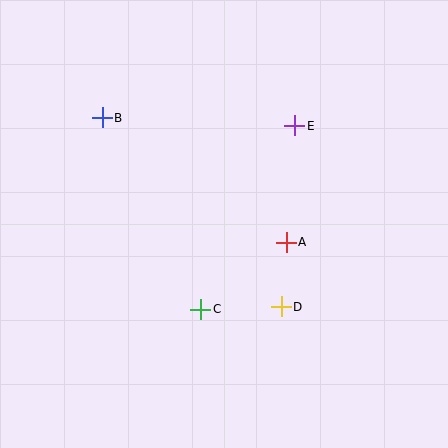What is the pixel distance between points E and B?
The distance between E and B is 193 pixels.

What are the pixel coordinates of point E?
Point E is at (295, 126).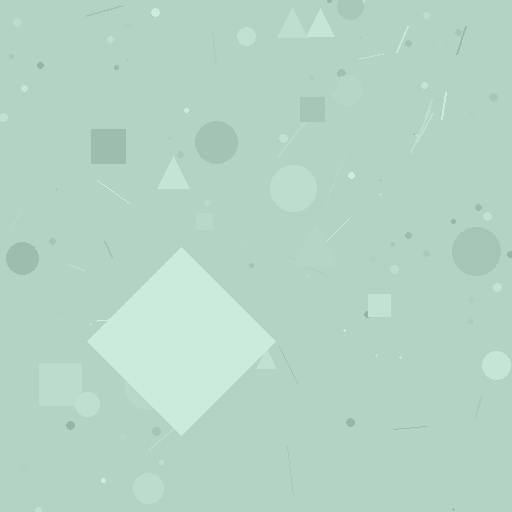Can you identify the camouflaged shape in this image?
The camouflaged shape is a diamond.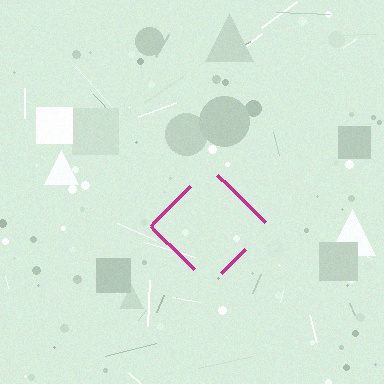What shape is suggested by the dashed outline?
The dashed outline suggests a diamond.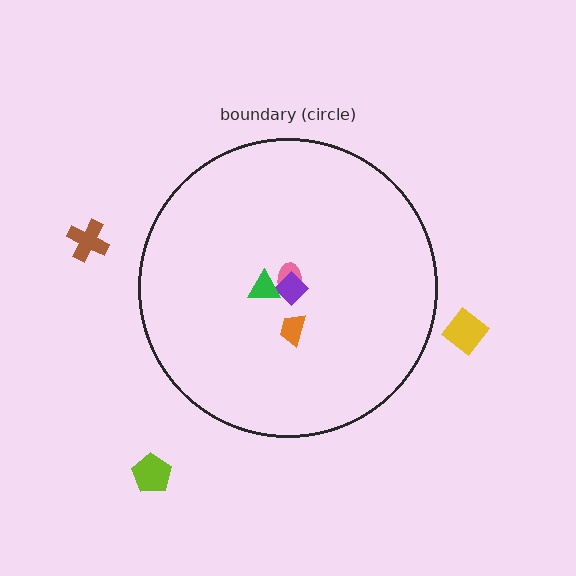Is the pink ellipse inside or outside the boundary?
Inside.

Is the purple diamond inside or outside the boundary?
Inside.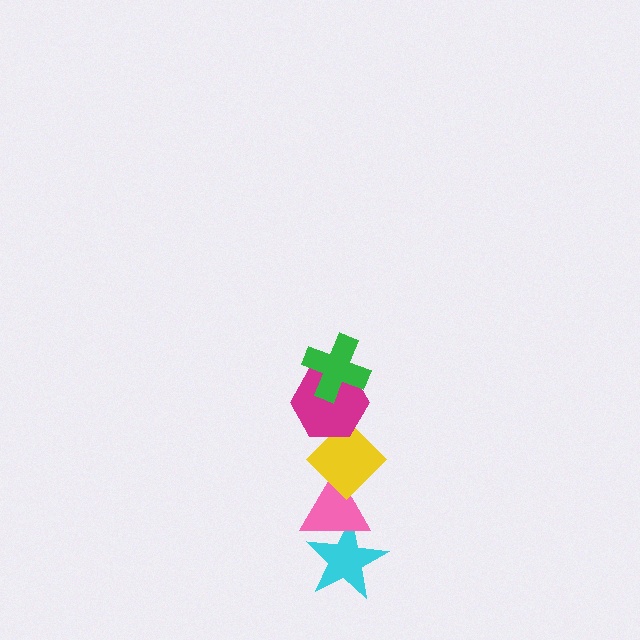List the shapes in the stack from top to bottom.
From top to bottom: the green cross, the magenta hexagon, the yellow diamond, the pink triangle, the cyan star.